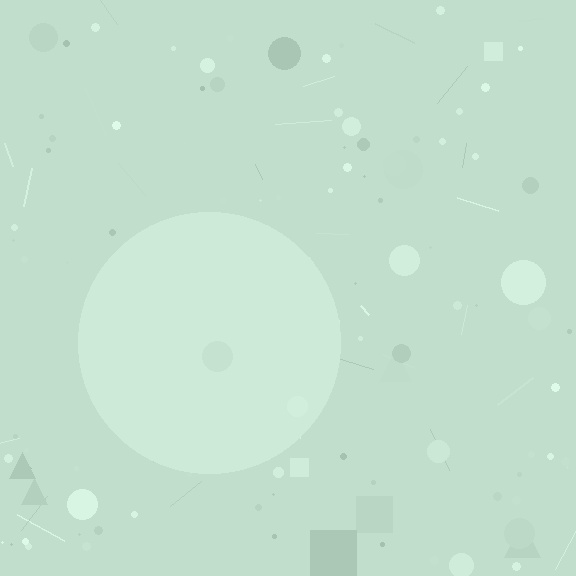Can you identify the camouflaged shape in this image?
The camouflaged shape is a circle.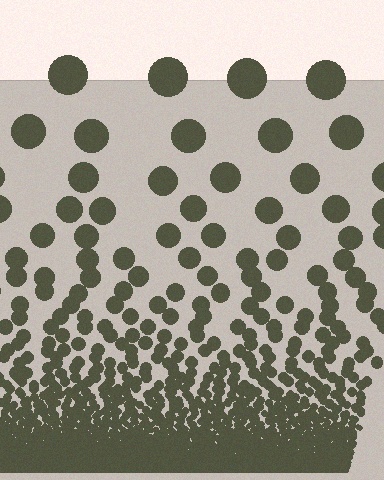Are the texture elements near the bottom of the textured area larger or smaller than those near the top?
Smaller. The gradient is inverted — elements near the bottom are smaller and denser.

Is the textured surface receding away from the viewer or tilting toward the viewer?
The surface appears to tilt toward the viewer. Texture elements get larger and sparser toward the top.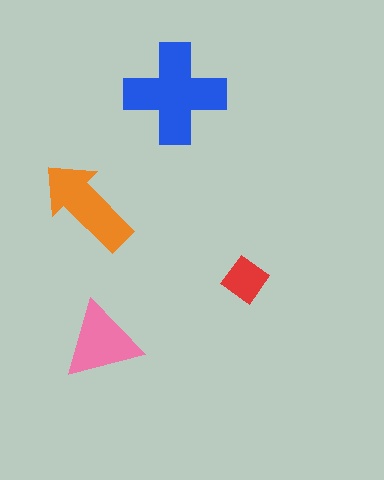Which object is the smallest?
The red diamond.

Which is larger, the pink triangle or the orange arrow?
The orange arrow.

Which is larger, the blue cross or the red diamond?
The blue cross.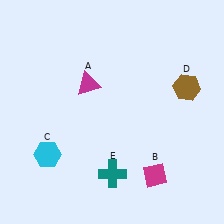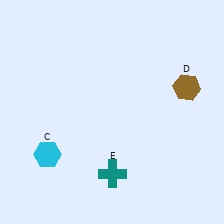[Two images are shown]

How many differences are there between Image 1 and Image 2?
There are 2 differences between the two images.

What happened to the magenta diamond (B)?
The magenta diamond (B) was removed in Image 2. It was in the bottom-right area of Image 1.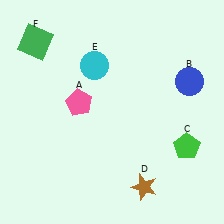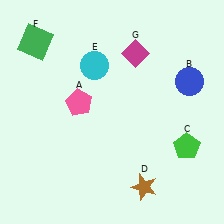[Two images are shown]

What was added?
A magenta diamond (G) was added in Image 2.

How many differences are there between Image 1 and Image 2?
There is 1 difference between the two images.